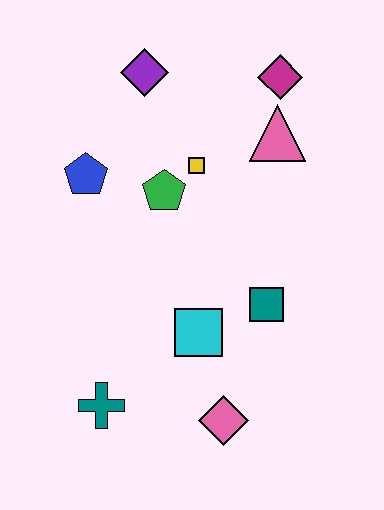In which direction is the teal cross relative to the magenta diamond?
The teal cross is below the magenta diamond.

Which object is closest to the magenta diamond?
The pink triangle is closest to the magenta diamond.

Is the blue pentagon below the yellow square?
Yes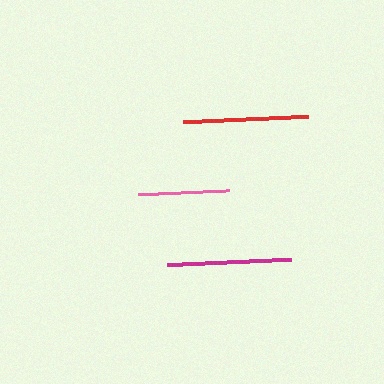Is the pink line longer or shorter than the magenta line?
The magenta line is longer than the pink line.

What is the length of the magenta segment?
The magenta segment is approximately 124 pixels long.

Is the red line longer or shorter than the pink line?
The red line is longer than the pink line.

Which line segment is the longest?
The red line is the longest at approximately 125 pixels.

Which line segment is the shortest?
The pink line is the shortest at approximately 92 pixels.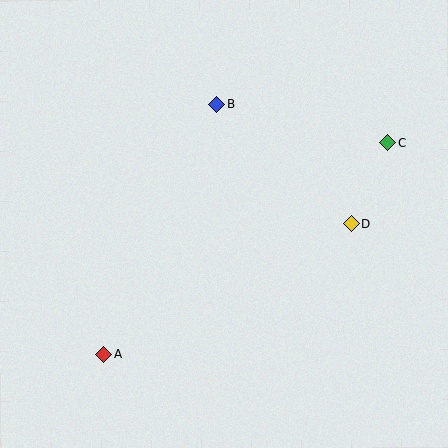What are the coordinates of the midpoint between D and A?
The midpoint between D and A is at (228, 289).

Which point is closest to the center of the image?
Point B at (216, 104) is closest to the center.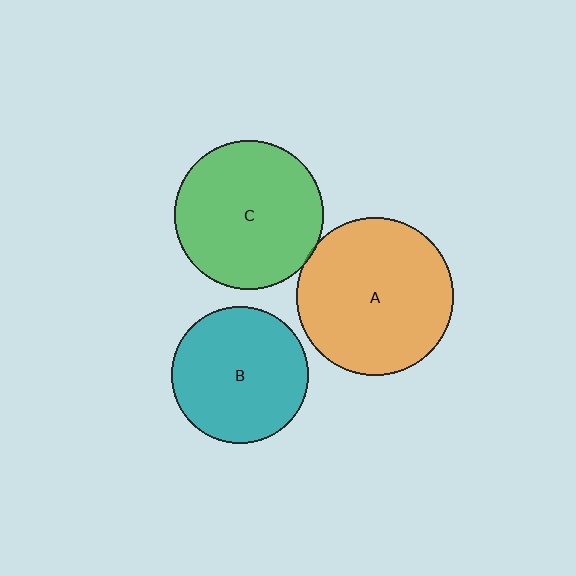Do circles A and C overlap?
Yes.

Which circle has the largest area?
Circle A (orange).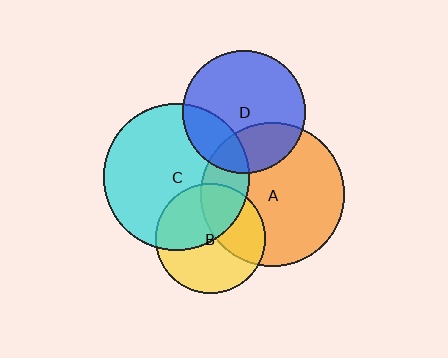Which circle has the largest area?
Circle C (cyan).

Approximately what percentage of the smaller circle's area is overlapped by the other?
Approximately 20%.